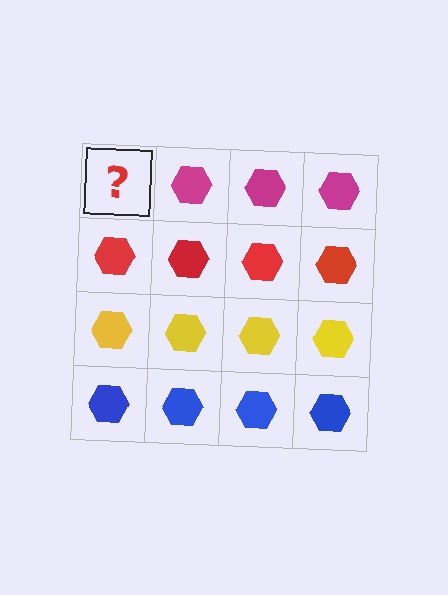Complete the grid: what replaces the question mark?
The question mark should be replaced with a magenta hexagon.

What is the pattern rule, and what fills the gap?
The rule is that each row has a consistent color. The gap should be filled with a magenta hexagon.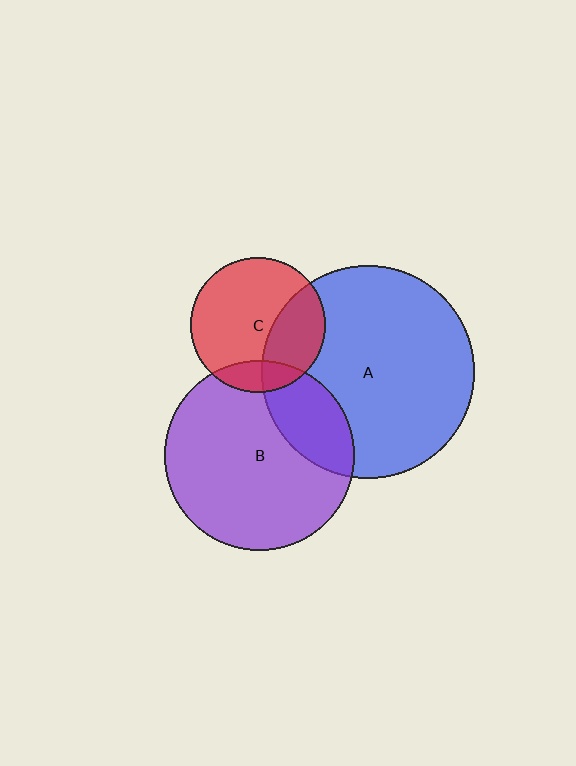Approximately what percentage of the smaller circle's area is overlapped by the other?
Approximately 30%.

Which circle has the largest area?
Circle A (blue).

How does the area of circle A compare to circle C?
Approximately 2.5 times.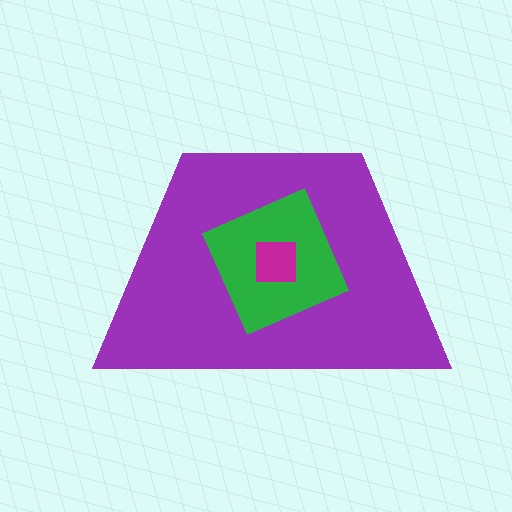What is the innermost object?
The magenta square.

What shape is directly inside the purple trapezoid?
The green diamond.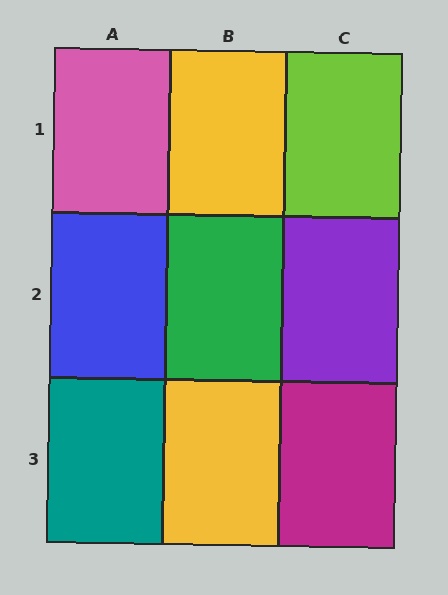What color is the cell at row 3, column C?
Magenta.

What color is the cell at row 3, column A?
Teal.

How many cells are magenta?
1 cell is magenta.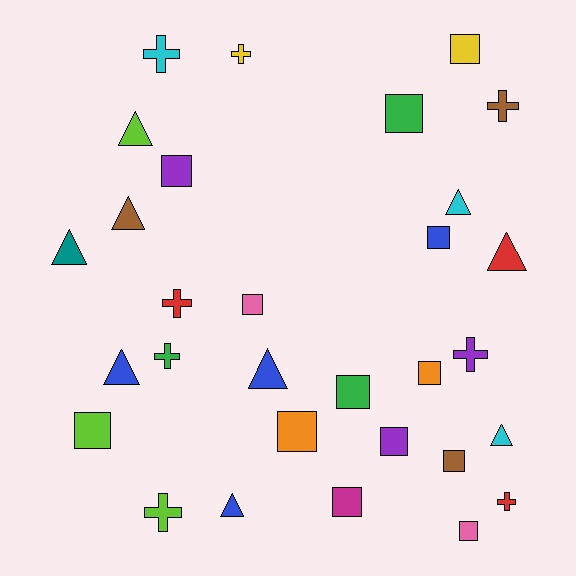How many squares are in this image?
There are 13 squares.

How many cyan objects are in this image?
There are 3 cyan objects.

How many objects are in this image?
There are 30 objects.